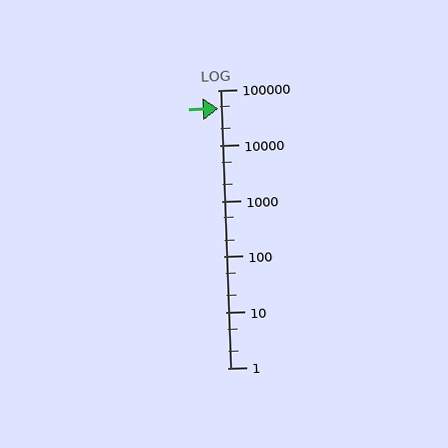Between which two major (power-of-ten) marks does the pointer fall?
The pointer is between 10000 and 100000.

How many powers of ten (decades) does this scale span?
The scale spans 5 decades, from 1 to 100000.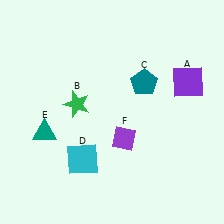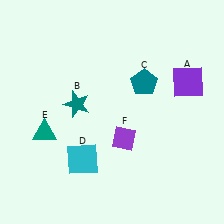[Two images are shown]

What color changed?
The star (B) changed from green in Image 1 to teal in Image 2.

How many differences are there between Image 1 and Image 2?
There is 1 difference between the two images.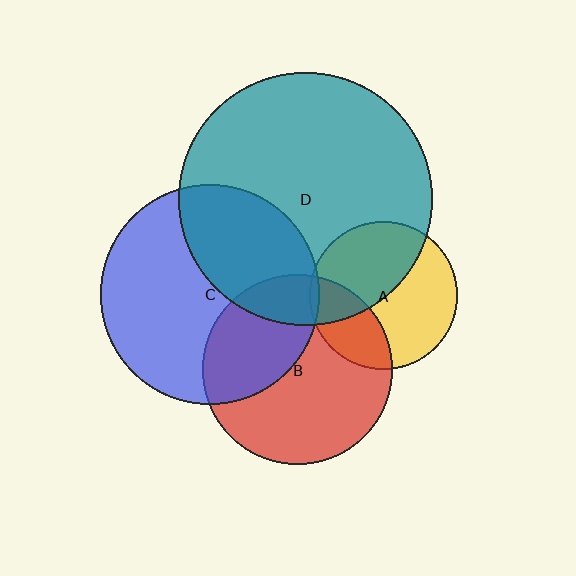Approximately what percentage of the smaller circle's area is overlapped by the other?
Approximately 15%.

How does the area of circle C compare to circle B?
Approximately 1.3 times.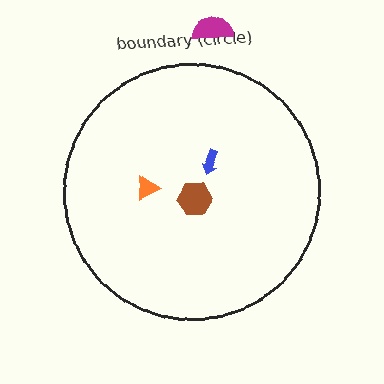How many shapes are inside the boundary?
3 inside, 1 outside.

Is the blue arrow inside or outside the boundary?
Inside.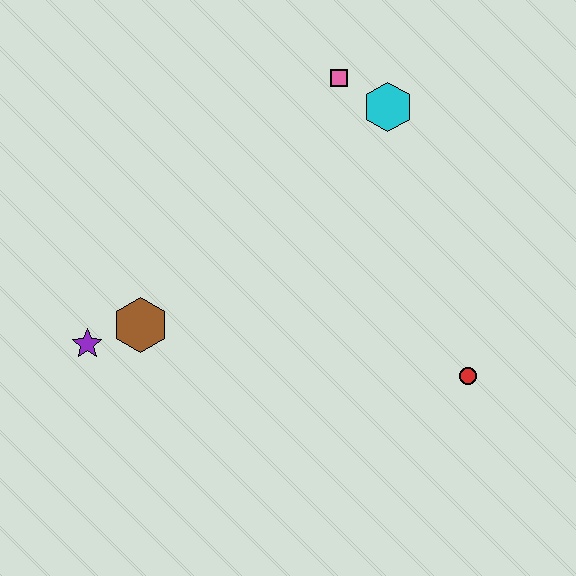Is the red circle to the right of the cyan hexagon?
Yes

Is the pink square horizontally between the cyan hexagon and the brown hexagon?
Yes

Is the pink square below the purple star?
No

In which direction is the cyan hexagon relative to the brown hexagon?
The cyan hexagon is to the right of the brown hexagon.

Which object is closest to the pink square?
The cyan hexagon is closest to the pink square.